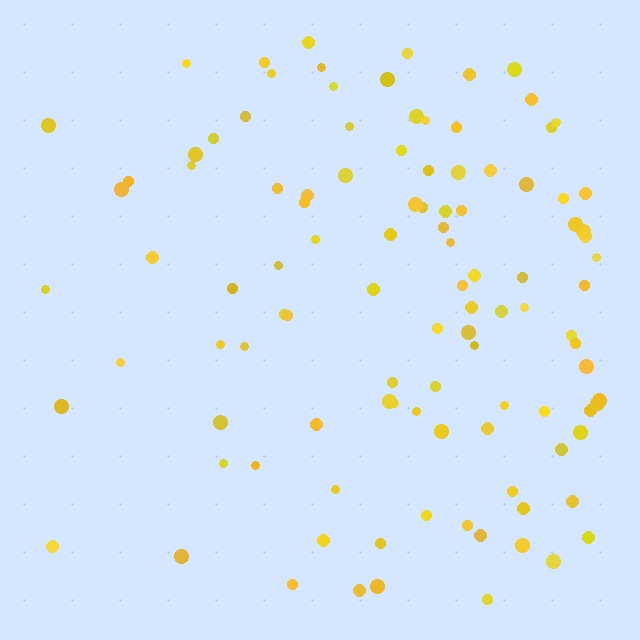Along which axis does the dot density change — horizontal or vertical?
Horizontal.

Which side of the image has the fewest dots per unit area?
The left.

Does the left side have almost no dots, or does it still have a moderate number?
Still a moderate number, just noticeably fewer than the right.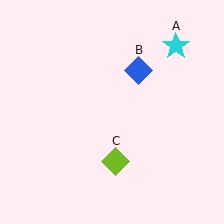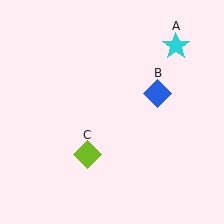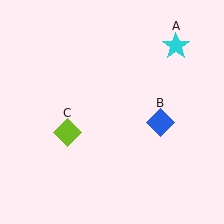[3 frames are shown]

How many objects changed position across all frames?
2 objects changed position: blue diamond (object B), lime diamond (object C).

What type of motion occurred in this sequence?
The blue diamond (object B), lime diamond (object C) rotated clockwise around the center of the scene.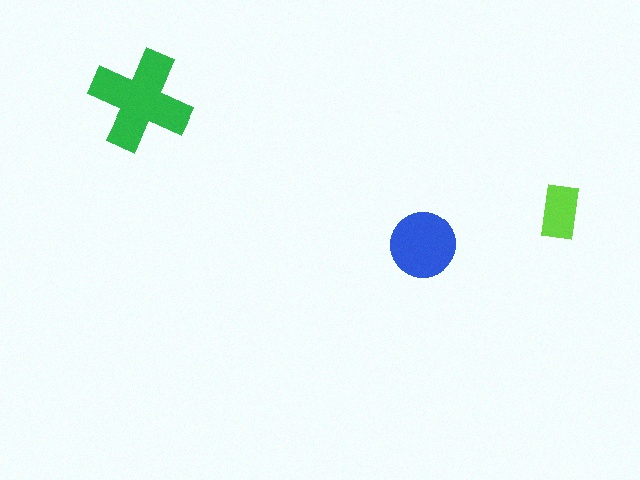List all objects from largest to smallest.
The green cross, the blue circle, the lime rectangle.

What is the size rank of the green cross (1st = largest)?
1st.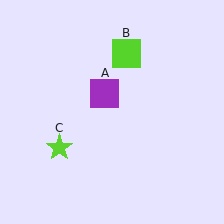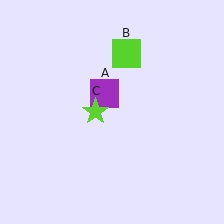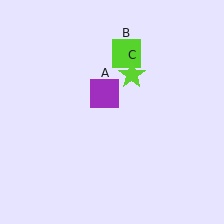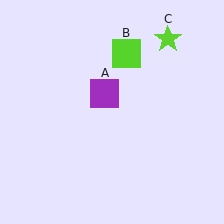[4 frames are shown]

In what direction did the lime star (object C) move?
The lime star (object C) moved up and to the right.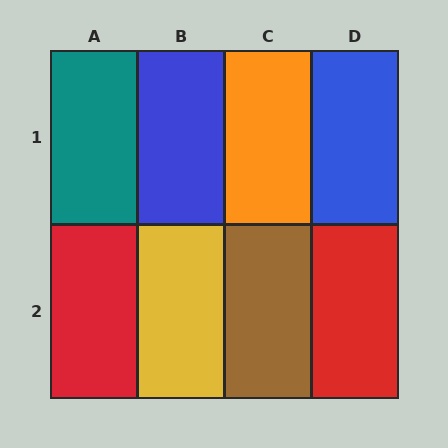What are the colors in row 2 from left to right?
Red, yellow, brown, red.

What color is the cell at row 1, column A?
Teal.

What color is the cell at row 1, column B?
Blue.